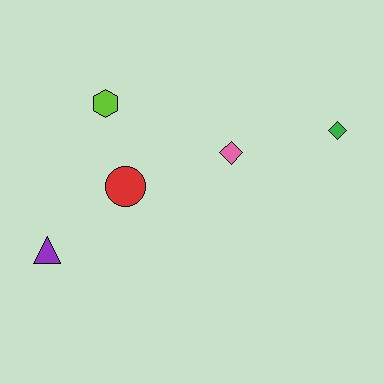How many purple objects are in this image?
There is 1 purple object.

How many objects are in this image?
There are 5 objects.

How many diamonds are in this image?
There are 2 diamonds.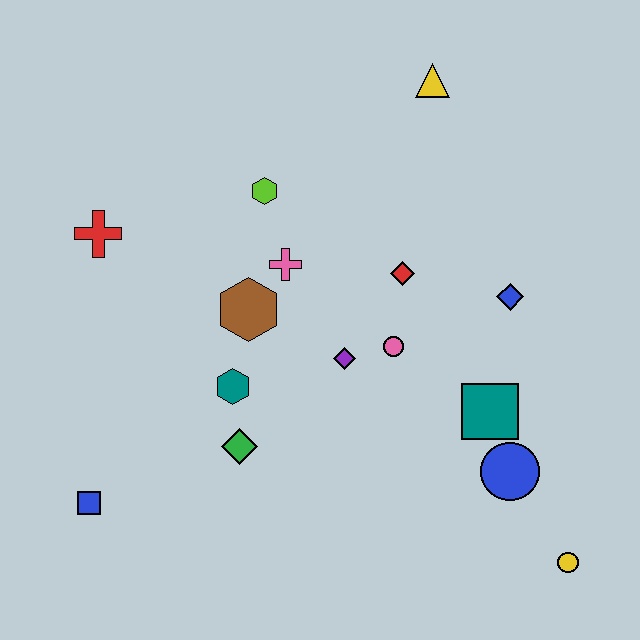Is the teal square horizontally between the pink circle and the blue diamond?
Yes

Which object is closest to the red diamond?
The pink circle is closest to the red diamond.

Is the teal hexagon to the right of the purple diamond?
No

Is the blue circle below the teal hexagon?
Yes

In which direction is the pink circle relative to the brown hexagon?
The pink circle is to the right of the brown hexagon.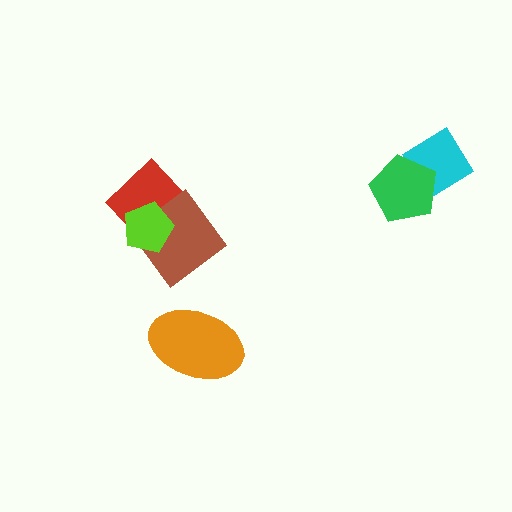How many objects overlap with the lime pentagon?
2 objects overlap with the lime pentagon.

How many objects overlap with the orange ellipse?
0 objects overlap with the orange ellipse.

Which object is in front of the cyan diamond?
The green pentagon is in front of the cyan diamond.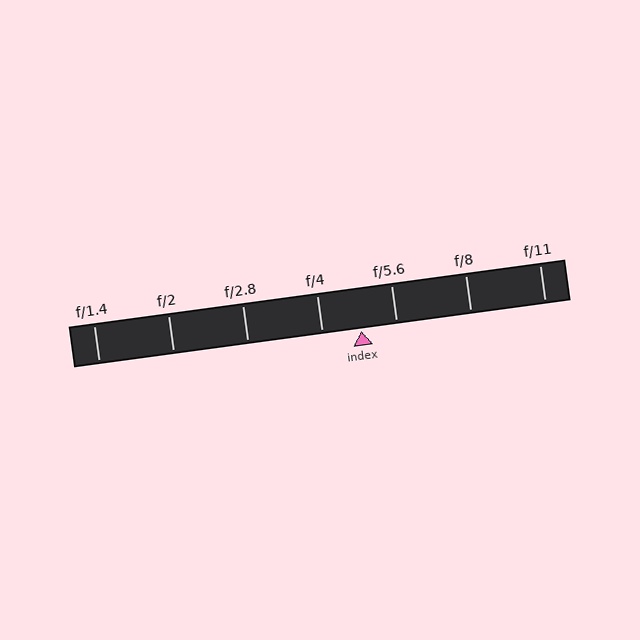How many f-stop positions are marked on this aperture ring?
There are 7 f-stop positions marked.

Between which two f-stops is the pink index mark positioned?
The index mark is between f/4 and f/5.6.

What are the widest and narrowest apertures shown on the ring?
The widest aperture shown is f/1.4 and the narrowest is f/11.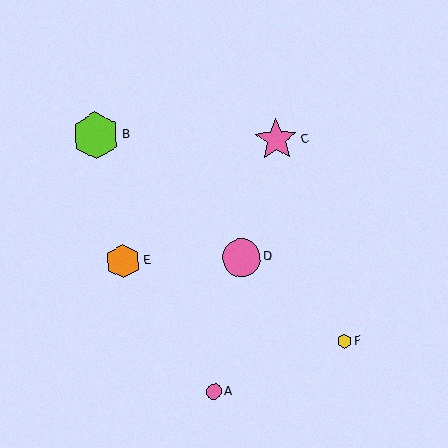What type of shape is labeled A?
Shape A is a pink circle.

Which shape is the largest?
The lime hexagon (labeled B) is the largest.